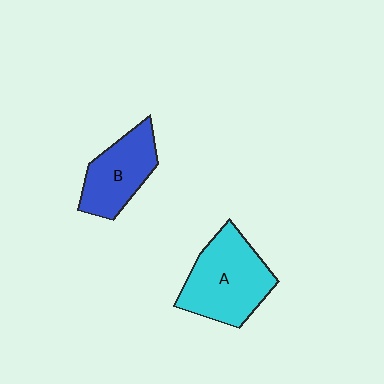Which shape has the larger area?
Shape A (cyan).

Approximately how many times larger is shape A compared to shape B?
Approximately 1.4 times.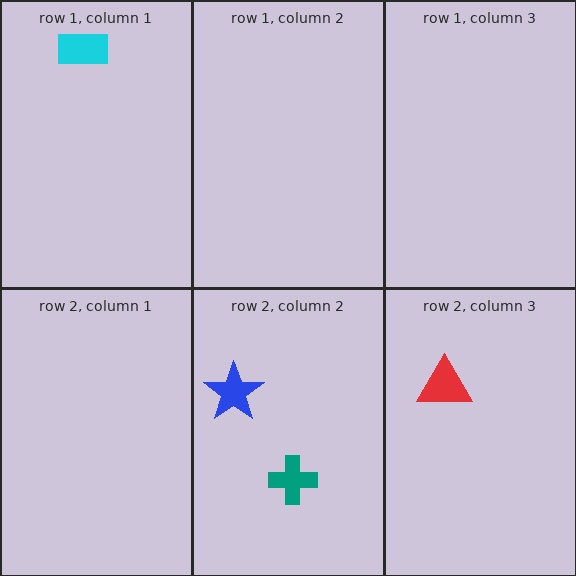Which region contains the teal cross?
The row 2, column 2 region.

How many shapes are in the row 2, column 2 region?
2.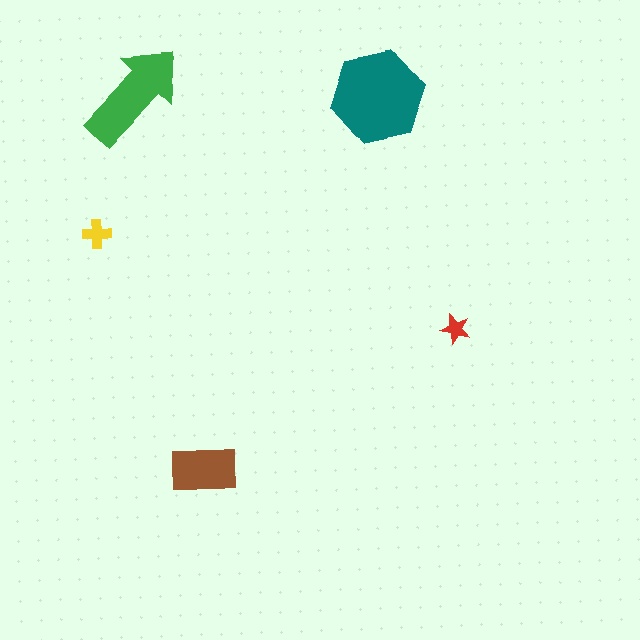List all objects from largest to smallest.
The teal hexagon, the green arrow, the brown rectangle, the yellow cross, the red star.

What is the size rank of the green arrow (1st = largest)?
2nd.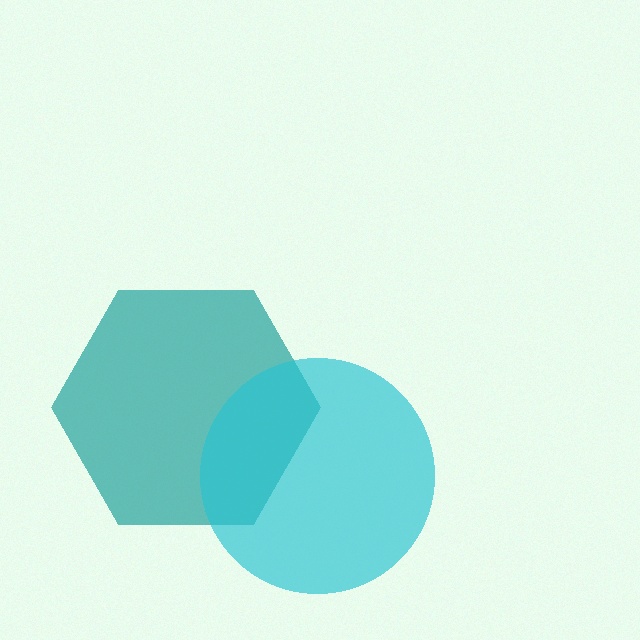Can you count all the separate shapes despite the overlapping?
Yes, there are 2 separate shapes.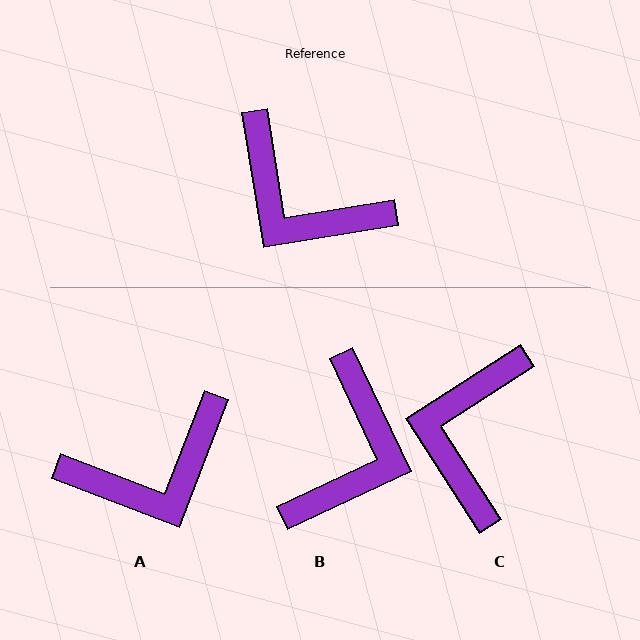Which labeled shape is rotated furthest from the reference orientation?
B, about 106 degrees away.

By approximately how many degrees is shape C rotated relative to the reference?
Approximately 66 degrees clockwise.